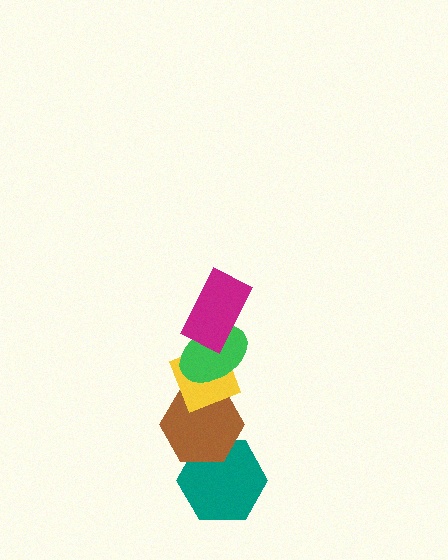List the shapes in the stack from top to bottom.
From top to bottom: the magenta rectangle, the green ellipse, the yellow diamond, the brown hexagon, the teal hexagon.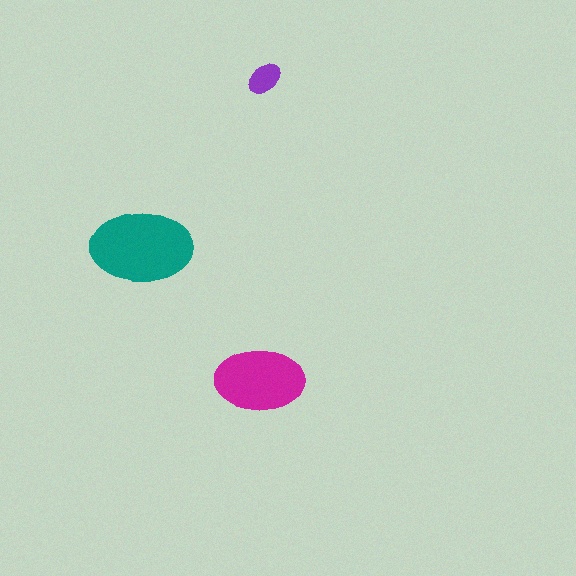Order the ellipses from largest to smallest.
the teal one, the magenta one, the purple one.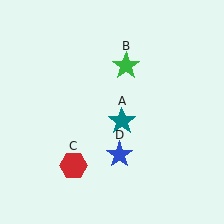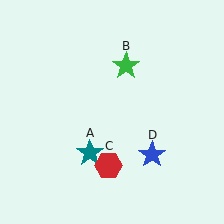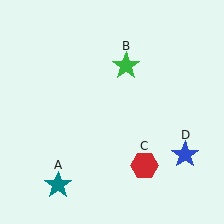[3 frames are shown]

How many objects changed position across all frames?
3 objects changed position: teal star (object A), red hexagon (object C), blue star (object D).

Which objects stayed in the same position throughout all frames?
Green star (object B) remained stationary.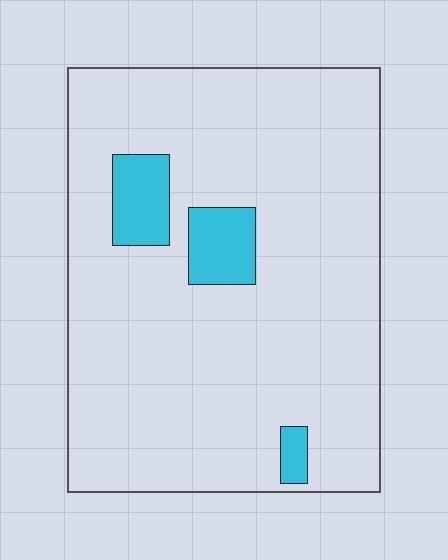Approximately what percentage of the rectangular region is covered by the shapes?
Approximately 10%.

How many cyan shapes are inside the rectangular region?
3.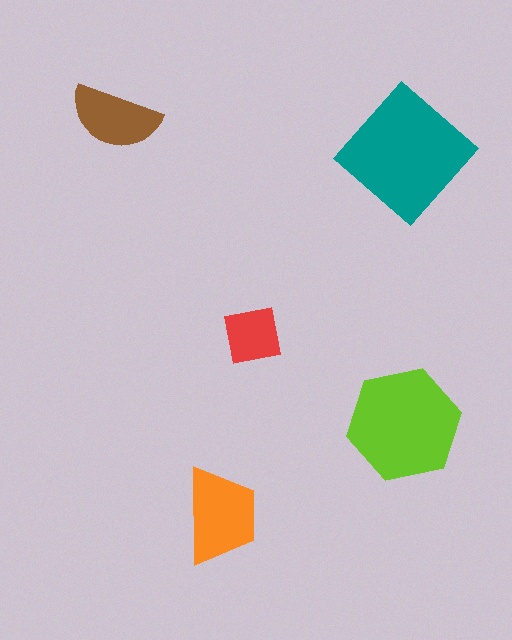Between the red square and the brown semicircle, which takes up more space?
The brown semicircle.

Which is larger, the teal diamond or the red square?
The teal diamond.